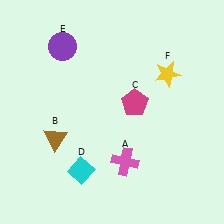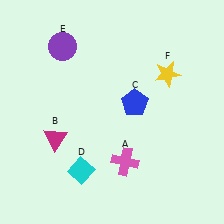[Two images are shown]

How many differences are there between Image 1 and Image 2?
There are 2 differences between the two images.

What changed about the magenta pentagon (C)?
In Image 1, C is magenta. In Image 2, it changed to blue.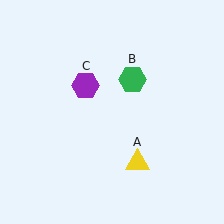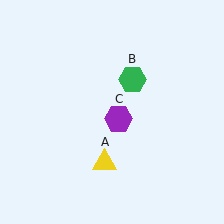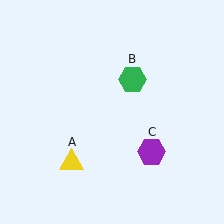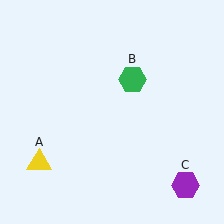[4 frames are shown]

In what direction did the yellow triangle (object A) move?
The yellow triangle (object A) moved left.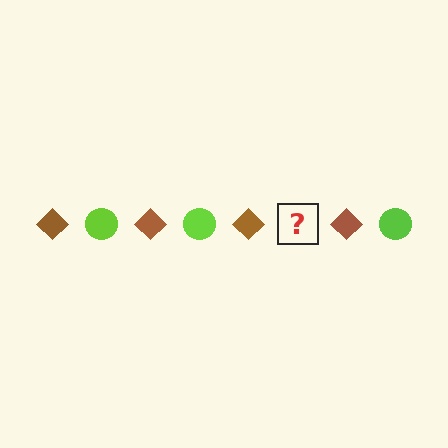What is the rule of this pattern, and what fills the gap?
The rule is that the pattern alternates between brown diamond and lime circle. The gap should be filled with a lime circle.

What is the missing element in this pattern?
The missing element is a lime circle.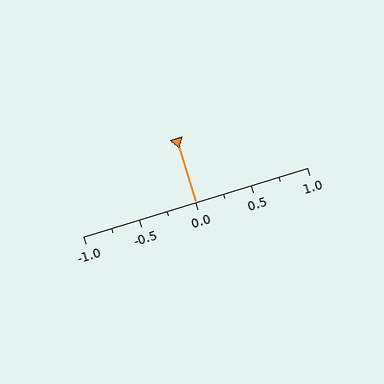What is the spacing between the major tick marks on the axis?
The major ticks are spaced 0.5 apart.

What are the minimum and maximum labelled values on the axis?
The axis runs from -1.0 to 1.0.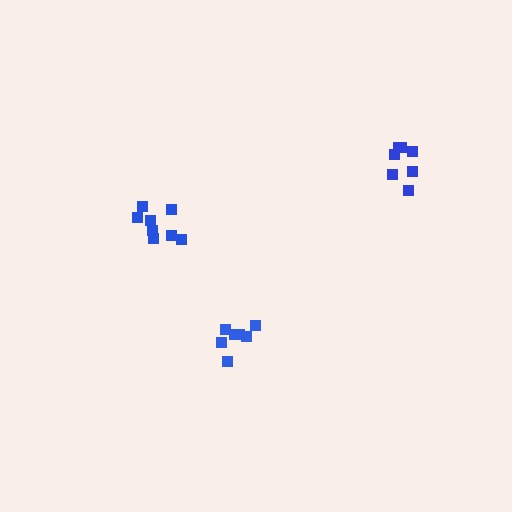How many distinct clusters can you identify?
There are 3 distinct clusters.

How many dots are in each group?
Group 1: 7 dots, Group 2: 8 dots, Group 3: 7 dots (22 total).